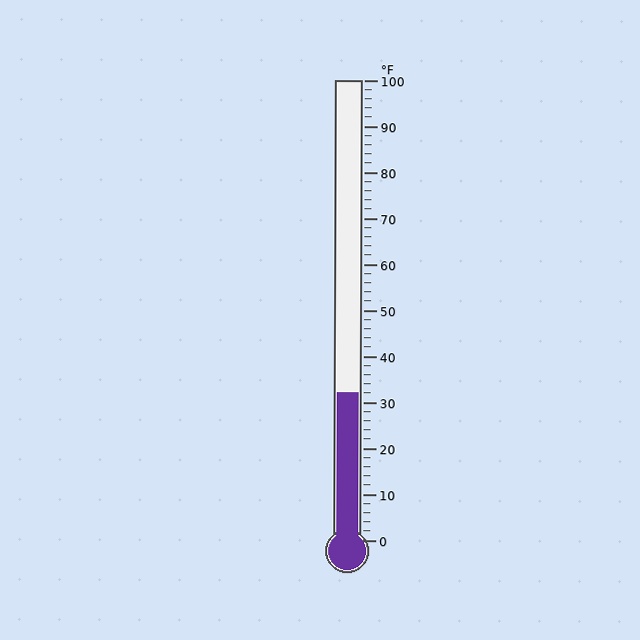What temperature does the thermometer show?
The thermometer shows approximately 32°F.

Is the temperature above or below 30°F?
The temperature is above 30°F.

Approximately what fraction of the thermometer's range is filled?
The thermometer is filled to approximately 30% of its range.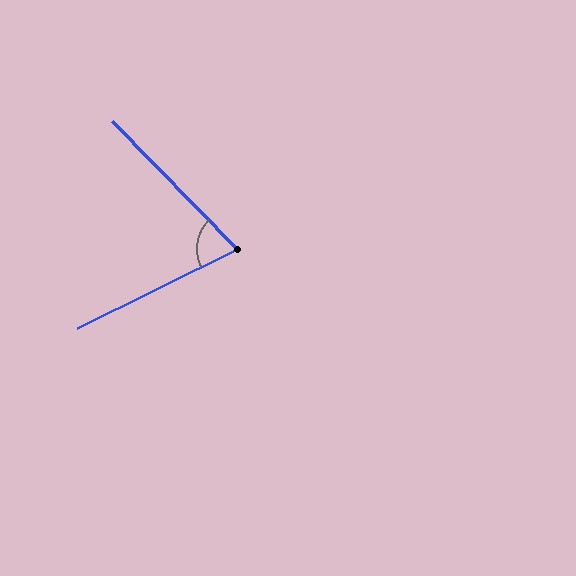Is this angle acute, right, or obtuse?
It is acute.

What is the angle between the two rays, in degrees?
Approximately 72 degrees.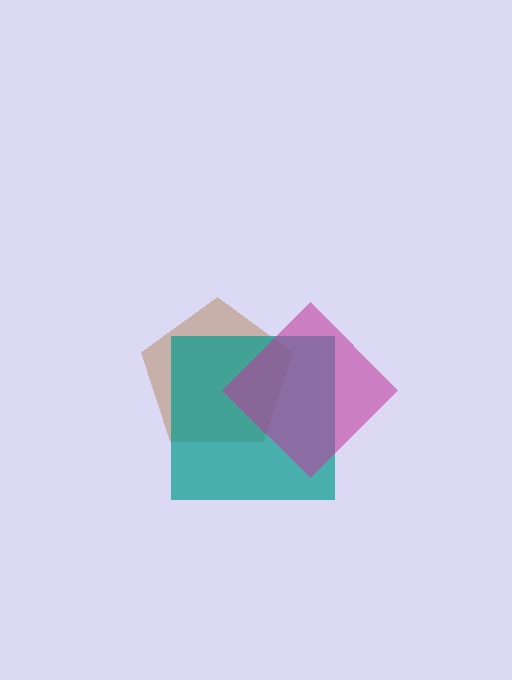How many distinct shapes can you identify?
There are 3 distinct shapes: a brown pentagon, a teal square, a magenta diamond.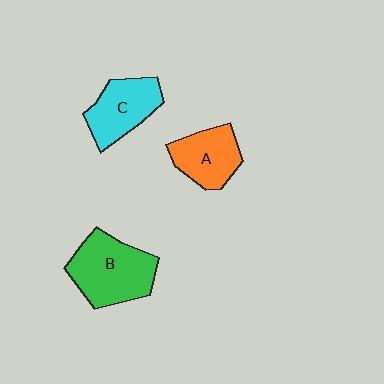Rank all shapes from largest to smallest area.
From largest to smallest: B (green), C (cyan), A (orange).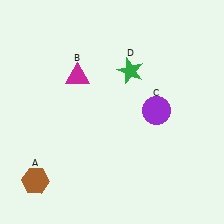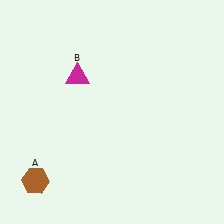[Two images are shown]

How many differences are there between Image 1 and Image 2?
There are 2 differences between the two images.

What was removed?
The green star (D), the purple circle (C) were removed in Image 2.